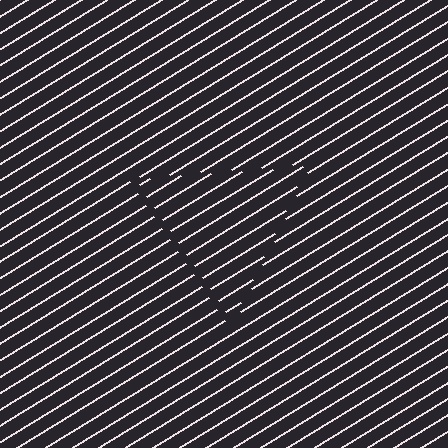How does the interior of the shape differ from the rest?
The interior of the shape contains the same grating, shifted by half a period — the contour is defined by the phase discontinuity where line-ends from the inner and outer gratings abut.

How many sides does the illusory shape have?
3 sides — the line-ends trace a triangle.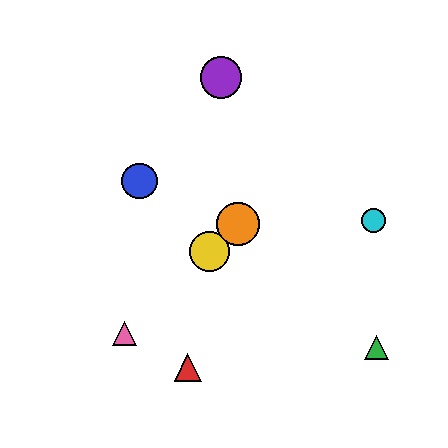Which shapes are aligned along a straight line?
The yellow circle, the orange circle, the pink triangle are aligned along a straight line.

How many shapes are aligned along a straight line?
3 shapes (the yellow circle, the orange circle, the pink triangle) are aligned along a straight line.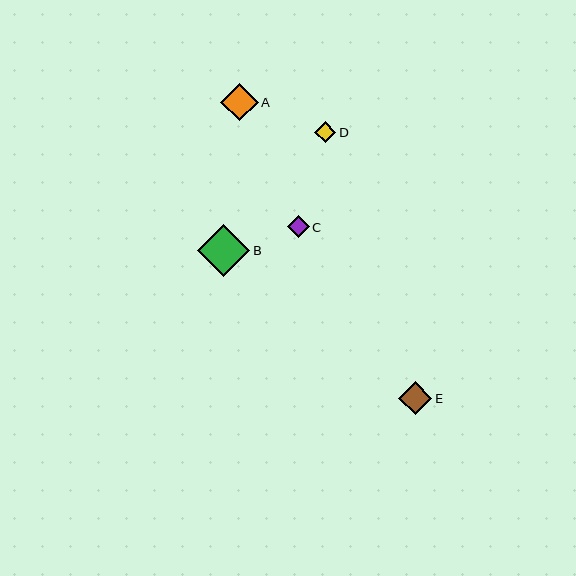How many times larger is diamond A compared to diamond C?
Diamond A is approximately 1.7 times the size of diamond C.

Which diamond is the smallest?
Diamond D is the smallest with a size of approximately 21 pixels.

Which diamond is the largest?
Diamond B is the largest with a size of approximately 52 pixels.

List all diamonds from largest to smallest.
From largest to smallest: B, A, E, C, D.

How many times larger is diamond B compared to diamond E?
Diamond B is approximately 1.6 times the size of diamond E.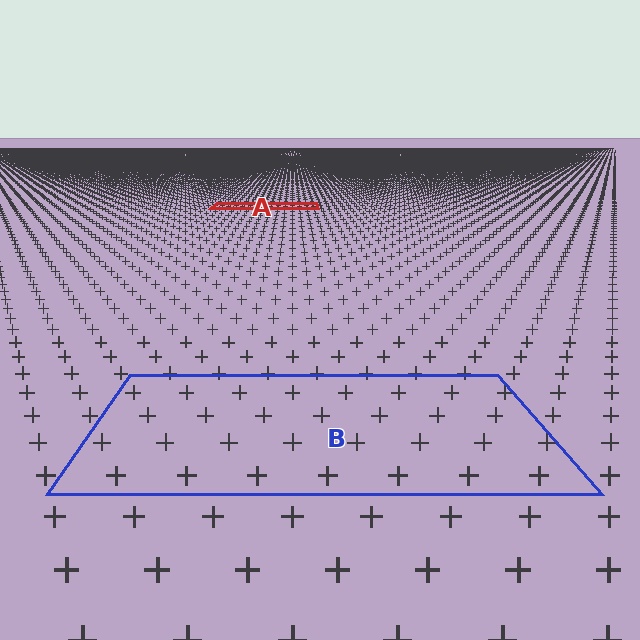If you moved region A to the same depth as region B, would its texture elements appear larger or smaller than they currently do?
They would appear larger. At a closer depth, the same texture elements are projected at a bigger on-screen size.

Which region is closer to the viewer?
Region B is closer. The texture elements there are larger and more spread out.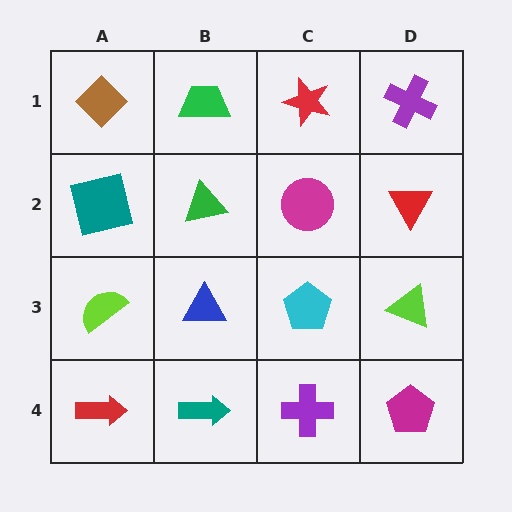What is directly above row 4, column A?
A lime semicircle.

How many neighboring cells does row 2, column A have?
3.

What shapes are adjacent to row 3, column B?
A green triangle (row 2, column B), a teal arrow (row 4, column B), a lime semicircle (row 3, column A), a cyan pentagon (row 3, column C).